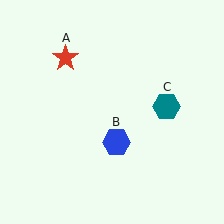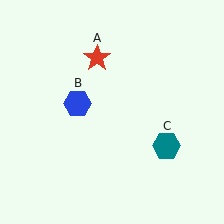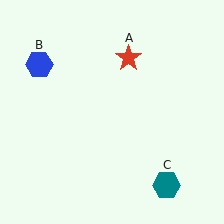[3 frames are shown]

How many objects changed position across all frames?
3 objects changed position: red star (object A), blue hexagon (object B), teal hexagon (object C).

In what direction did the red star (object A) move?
The red star (object A) moved right.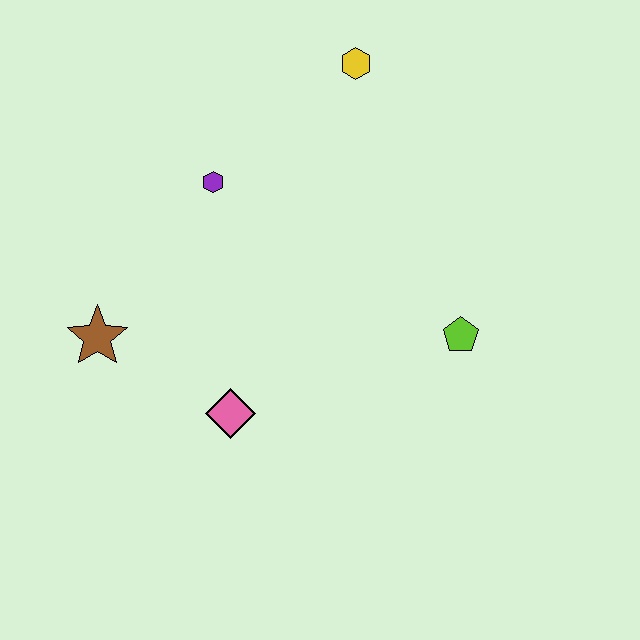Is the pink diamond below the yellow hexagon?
Yes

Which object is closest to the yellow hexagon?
The purple hexagon is closest to the yellow hexagon.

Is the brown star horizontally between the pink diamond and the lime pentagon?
No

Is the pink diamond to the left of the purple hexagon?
No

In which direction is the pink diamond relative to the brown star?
The pink diamond is to the right of the brown star.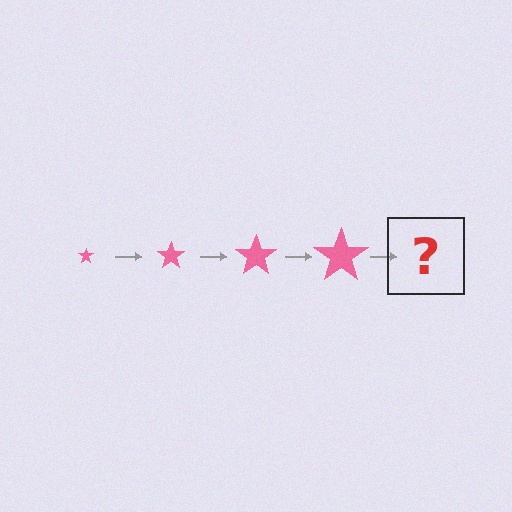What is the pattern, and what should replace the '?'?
The pattern is that the star gets progressively larger each step. The '?' should be a pink star, larger than the previous one.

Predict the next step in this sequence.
The next step is a pink star, larger than the previous one.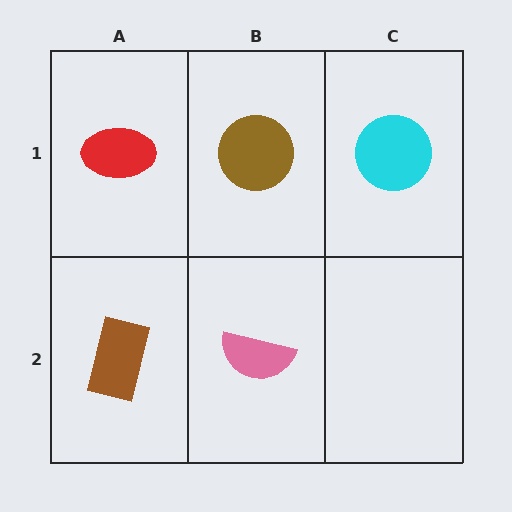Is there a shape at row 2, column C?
No, that cell is empty.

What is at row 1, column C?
A cyan circle.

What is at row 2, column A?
A brown rectangle.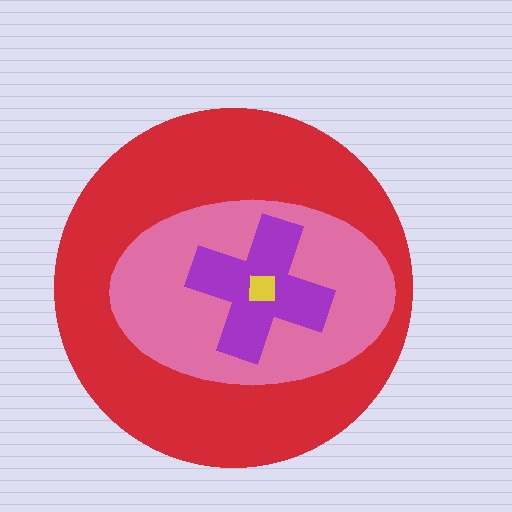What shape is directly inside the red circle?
The pink ellipse.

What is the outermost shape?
The red circle.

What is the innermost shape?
The yellow square.